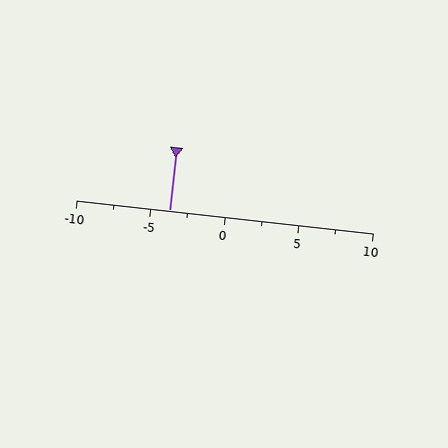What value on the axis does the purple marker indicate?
The marker indicates approximately -3.8.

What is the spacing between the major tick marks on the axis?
The major ticks are spaced 5 apart.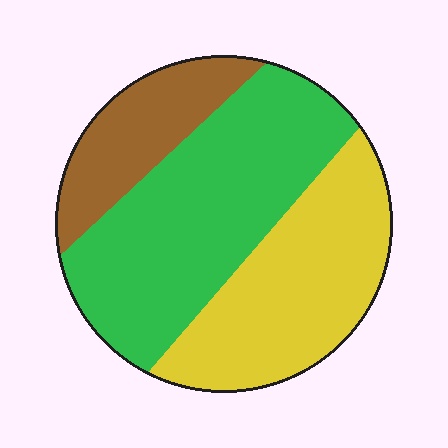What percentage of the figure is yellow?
Yellow covers roughly 35% of the figure.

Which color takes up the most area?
Green, at roughly 45%.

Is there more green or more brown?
Green.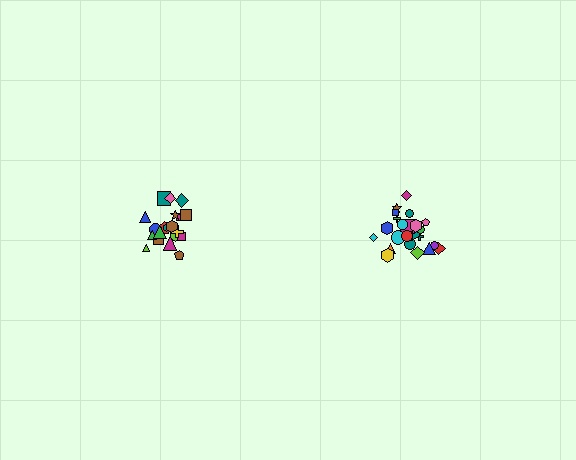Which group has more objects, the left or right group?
The right group.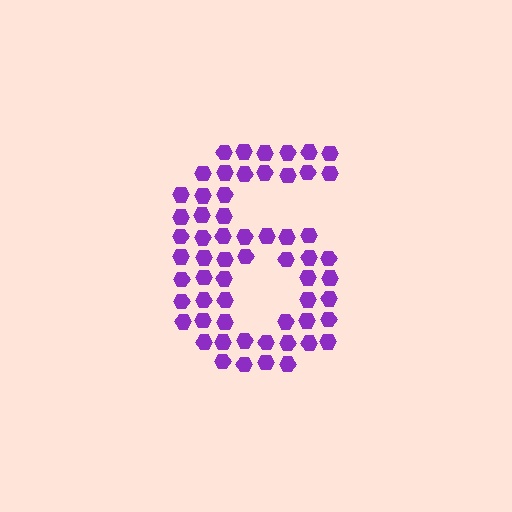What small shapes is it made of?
It is made of small hexagons.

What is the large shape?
The large shape is the digit 6.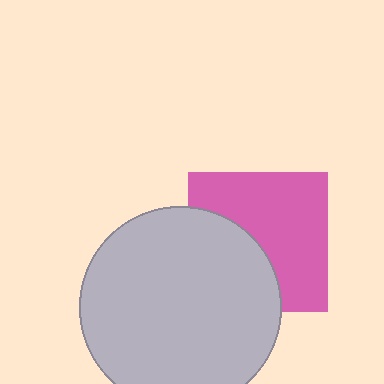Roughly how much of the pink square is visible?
About half of it is visible (roughly 60%).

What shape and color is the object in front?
The object in front is a light gray circle.